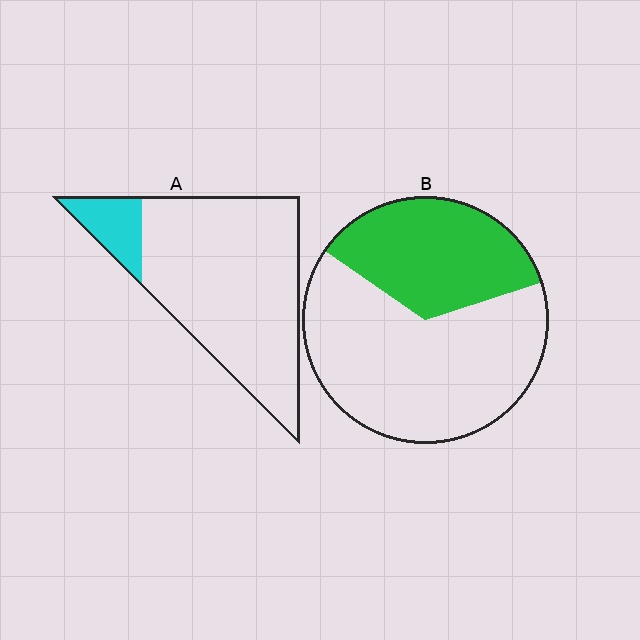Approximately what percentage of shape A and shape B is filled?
A is approximately 15% and B is approximately 35%.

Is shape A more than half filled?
No.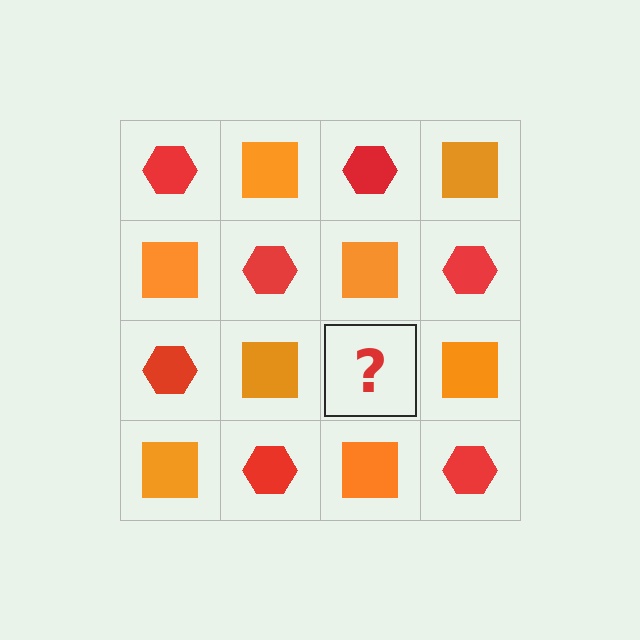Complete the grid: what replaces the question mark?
The question mark should be replaced with a red hexagon.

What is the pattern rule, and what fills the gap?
The rule is that it alternates red hexagon and orange square in a checkerboard pattern. The gap should be filled with a red hexagon.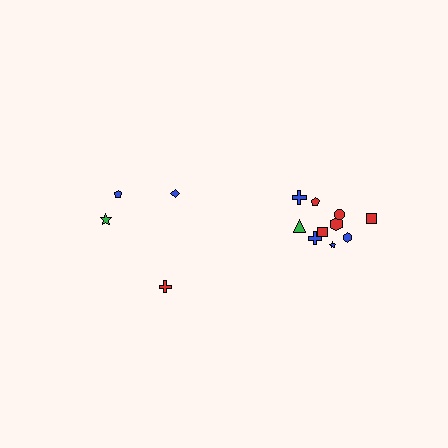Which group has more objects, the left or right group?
The right group.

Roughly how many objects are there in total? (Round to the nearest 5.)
Roughly 15 objects in total.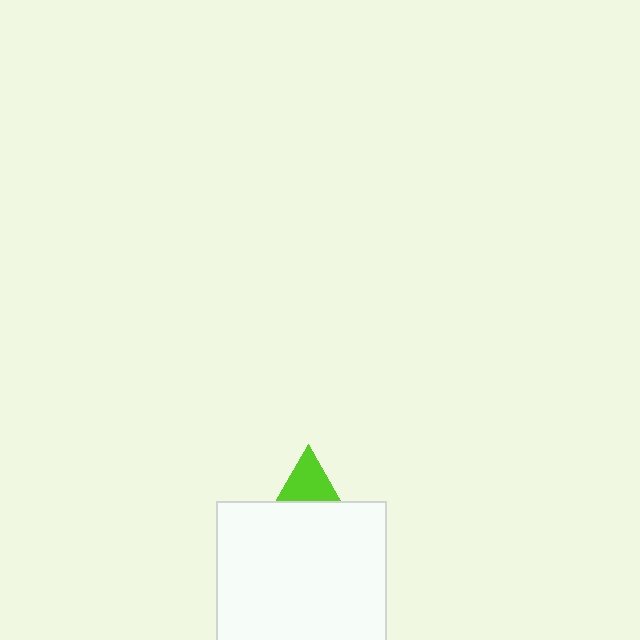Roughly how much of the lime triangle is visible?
About half of it is visible (roughly 48%).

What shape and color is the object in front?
The object in front is a white square.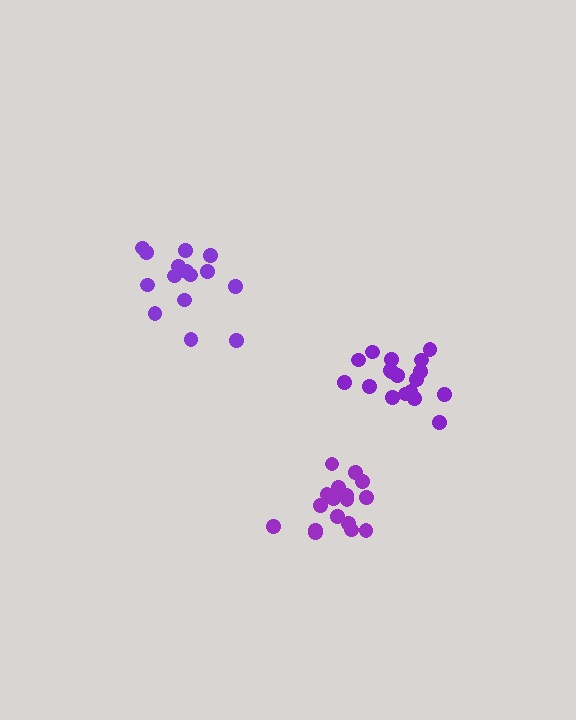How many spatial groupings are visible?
There are 3 spatial groupings.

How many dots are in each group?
Group 1: 18 dots, Group 2: 17 dots, Group 3: 15 dots (50 total).